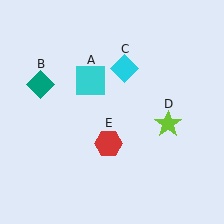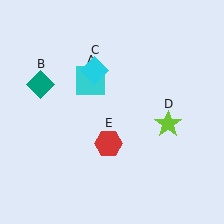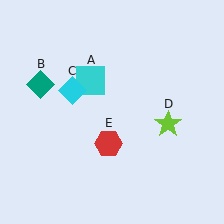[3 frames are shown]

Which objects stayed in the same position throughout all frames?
Cyan square (object A) and teal diamond (object B) and lime star (object D) and red hexagon (object E) remained stationary.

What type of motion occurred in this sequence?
The cyan diamond (object C) rotated counterclockwise around the center of the scene.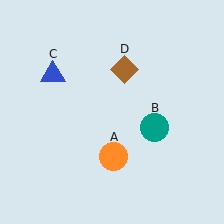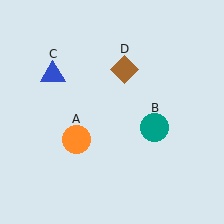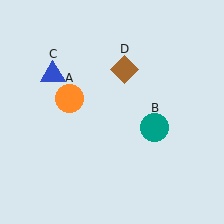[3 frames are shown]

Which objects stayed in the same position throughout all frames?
Teal circle (object B) and blue triangle (object C) and brown diamond (object D) remained stationary.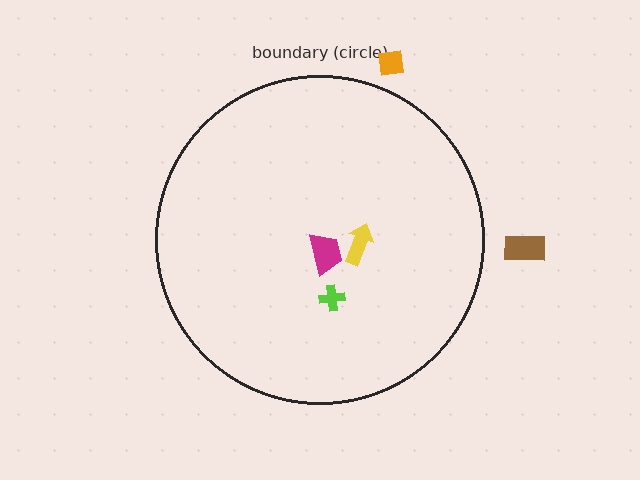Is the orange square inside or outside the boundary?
Outside.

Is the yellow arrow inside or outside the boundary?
Inside.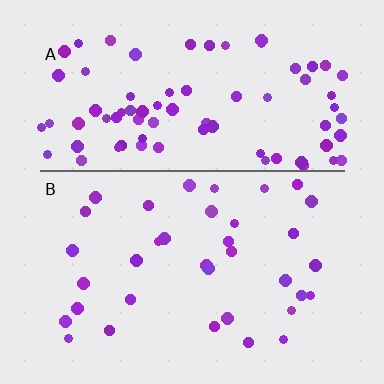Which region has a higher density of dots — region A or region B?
A (the top).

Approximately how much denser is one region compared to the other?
Approximately 2.2× — region A over region B.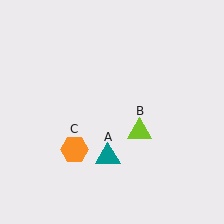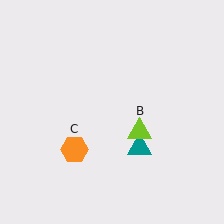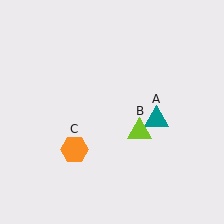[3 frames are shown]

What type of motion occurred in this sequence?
The teal triangle (object A) rotated counterclockwise around the center of the scene.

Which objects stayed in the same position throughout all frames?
Lime triangle (object B) and orange hexagon (object C) remained stationary.